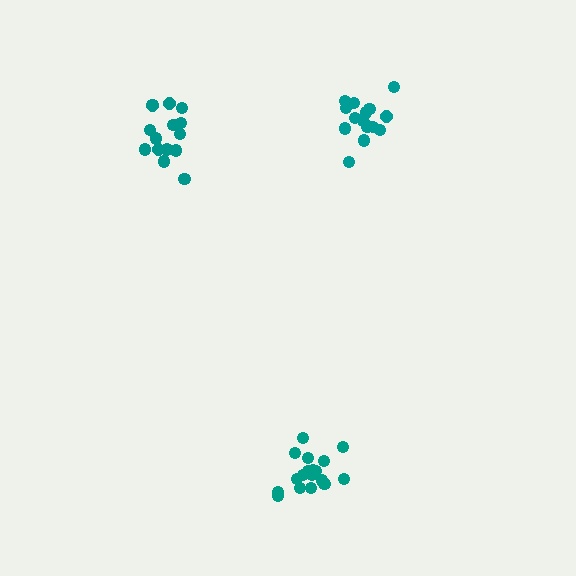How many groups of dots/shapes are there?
There are 3 groups.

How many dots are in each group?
Group 1: 18 dots, Group 2: 16 dots, Group 3: 15 dots (49 total).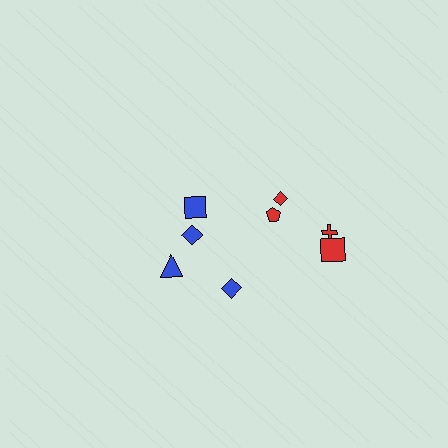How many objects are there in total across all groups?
There are 8 objects.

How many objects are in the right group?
There are 5 objects.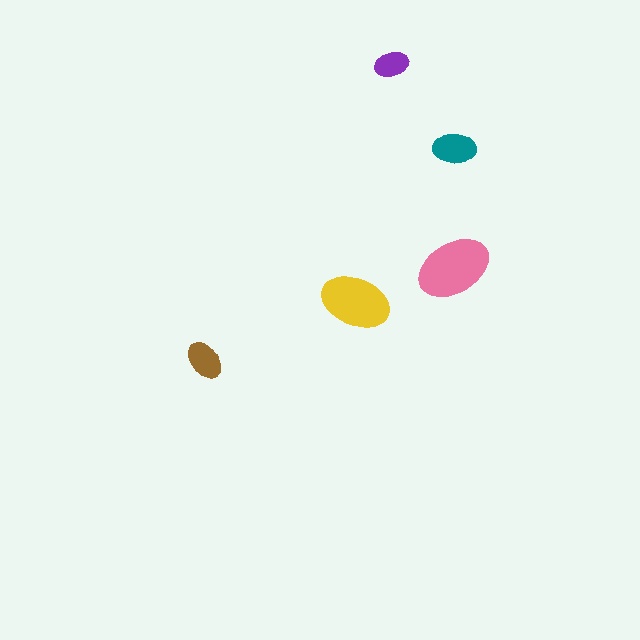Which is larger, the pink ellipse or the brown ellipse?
The pink one.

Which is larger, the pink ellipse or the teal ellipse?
The pink one.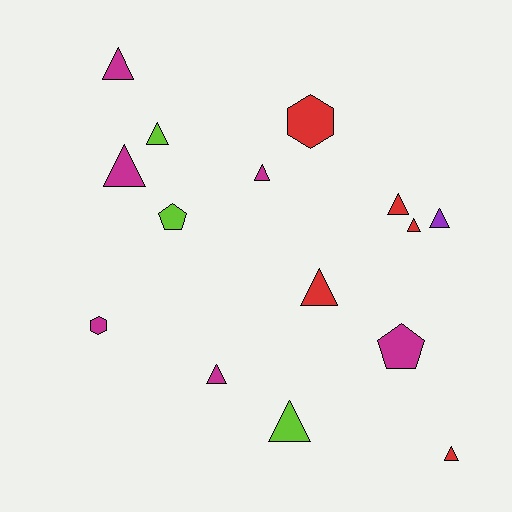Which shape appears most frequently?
Triangle, with 11 objects.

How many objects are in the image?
There are 15 objects.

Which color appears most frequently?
Magenta, with 6 objects.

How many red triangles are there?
There are 4 red triangles.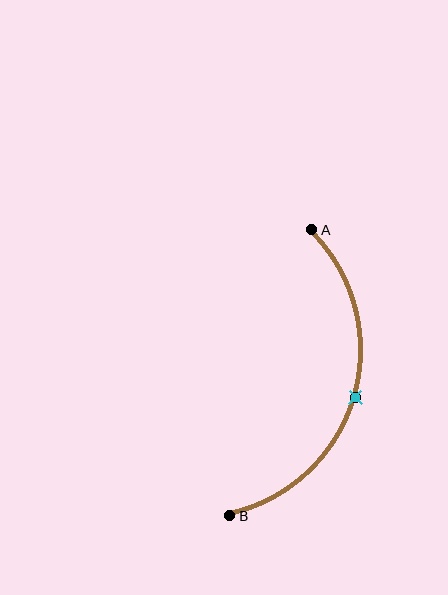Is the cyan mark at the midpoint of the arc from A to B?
Yes. The cyan mark lies on the arc at equal arc-length from both A and B — it is the arc midpoint.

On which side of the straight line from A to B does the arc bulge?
The arc bulges to the right of the straight line connecting A and B.